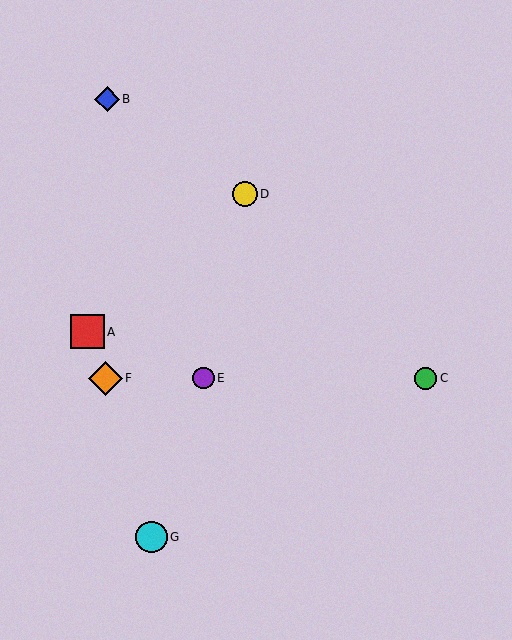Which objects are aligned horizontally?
Objects C, E, F are aligned horizontally.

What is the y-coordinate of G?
Object G is at y≈537.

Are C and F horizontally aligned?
Yes, both are at y≈378.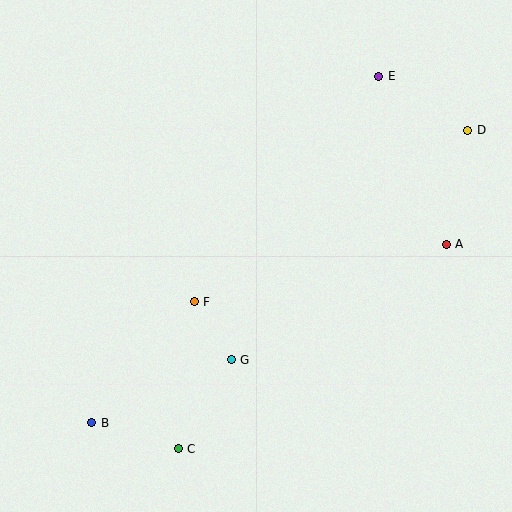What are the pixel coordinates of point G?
Point G is at (231, 360).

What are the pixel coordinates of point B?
Point B is at (92, 423).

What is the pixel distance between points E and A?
The distance between E and A is 181 pixels.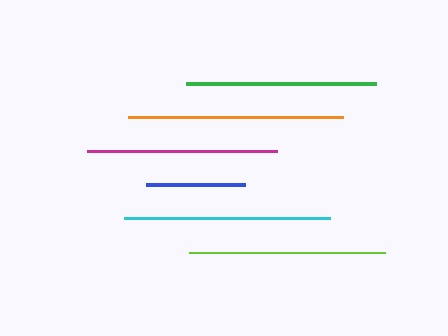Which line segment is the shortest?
The blue line is the shortest at approximately 99 pixels.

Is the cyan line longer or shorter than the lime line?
The cyan line is longer than the lime line.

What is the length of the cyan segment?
The cyan segment is approximately 207 pixels long.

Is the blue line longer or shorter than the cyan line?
The cyan line is longer than the blue line.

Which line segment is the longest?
The orange line is the longest at approximately 214 pixels.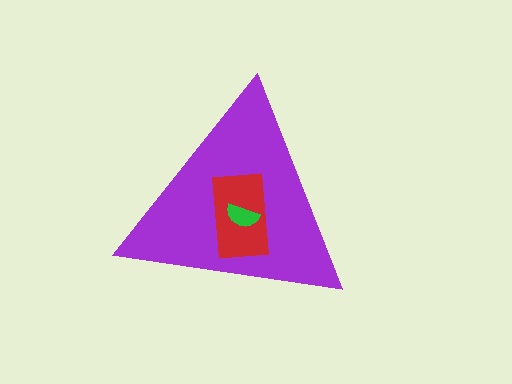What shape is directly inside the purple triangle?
The red rectangle.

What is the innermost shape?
The green semicircle.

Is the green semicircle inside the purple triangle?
Yes.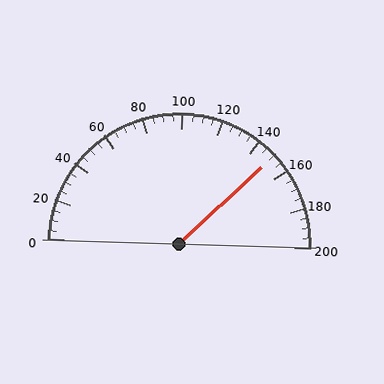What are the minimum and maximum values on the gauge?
The gauge ranges from 0 to 200.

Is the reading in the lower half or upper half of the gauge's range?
The reading is in the upper half of the range (0 to 200).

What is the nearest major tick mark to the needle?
The nearest major tick mark is 160.